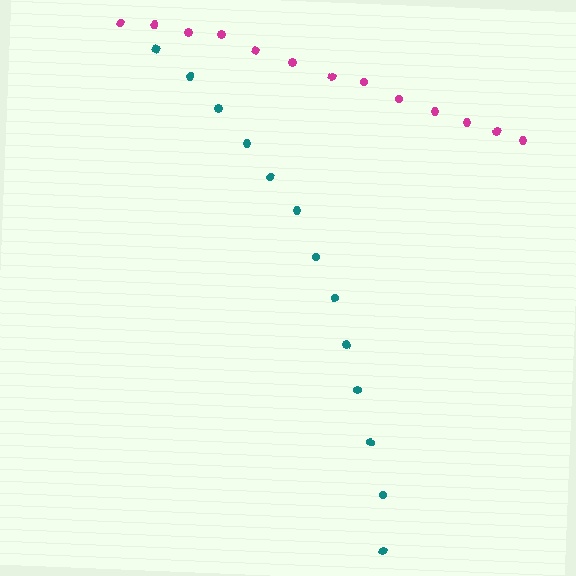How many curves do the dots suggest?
There are 2 distinct paths.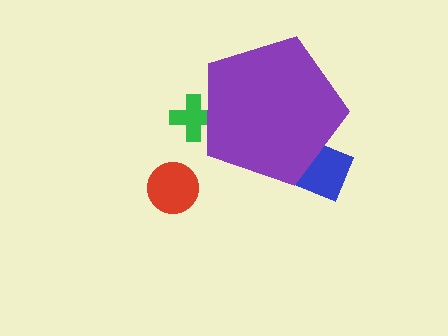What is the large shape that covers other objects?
A purple pentagon.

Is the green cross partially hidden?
Yes, the green cross is partially hidden behind the purple pentagon.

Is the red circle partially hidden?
No, the red circle is fully visible.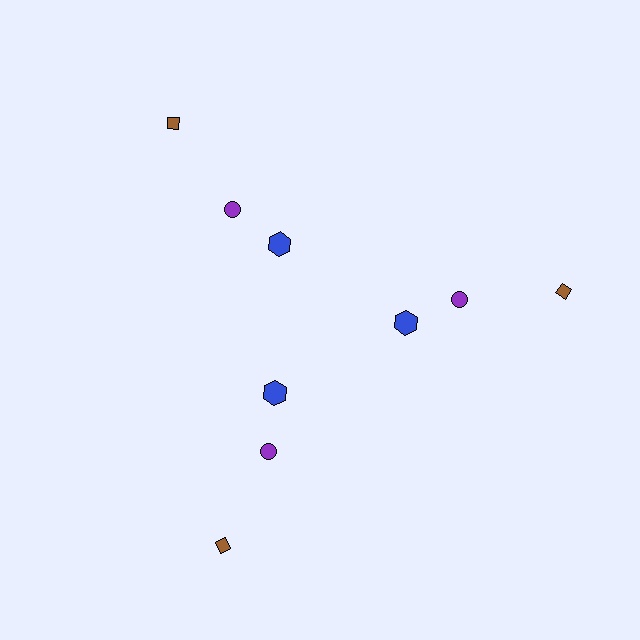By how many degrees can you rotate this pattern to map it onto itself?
The pattern maps onto itself every 120 degrees of rotation.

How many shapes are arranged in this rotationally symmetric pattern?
There are 9 shapes, arranged in 3 groups of 3.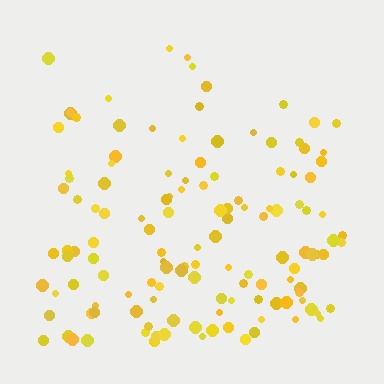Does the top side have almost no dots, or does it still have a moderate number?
Still a moderate number, just noticeably fewer than the bottom.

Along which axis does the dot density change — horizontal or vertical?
Vertical.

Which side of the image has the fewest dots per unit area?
The top.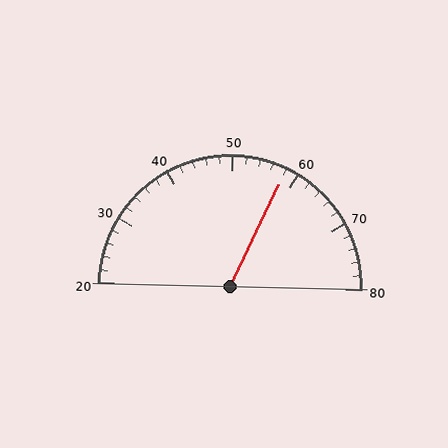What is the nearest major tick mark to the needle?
The nearest major tick mark is 60.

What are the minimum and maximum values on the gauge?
The gauge ranges from 20 to 80.